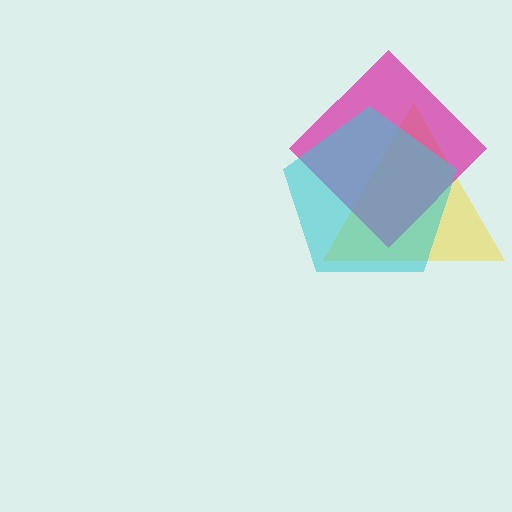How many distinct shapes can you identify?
There are 3 distinct shapes: a yellow triangle, a magenta diamond, a cyan pentagon.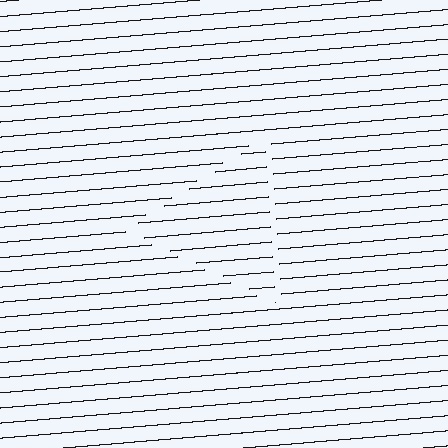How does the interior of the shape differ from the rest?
The interior of the shape contains the same grating, shifted by half a period — the contour is defined by the phase discontinuity where line-ends from the inner and outer gratings abut.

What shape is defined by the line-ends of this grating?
An illusory triangle. The interior of the shape contains the same grating, shifted by half a period — the contour is defined by the phase discontinuity where line-ends from the inner and outer gratings abut.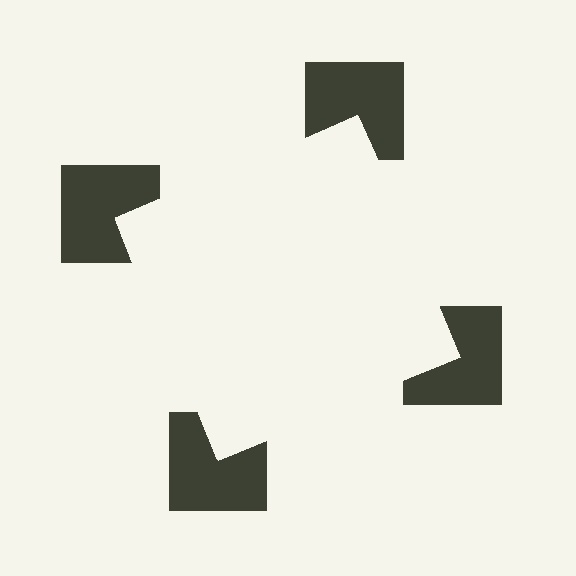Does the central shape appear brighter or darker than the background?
It typically appears slightly brighter than the background, even though no actual brightness change is drawn.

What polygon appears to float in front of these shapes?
An illusory square — its edges are inferred from the aligned wedge cuts in the notched squares, not physically drawn.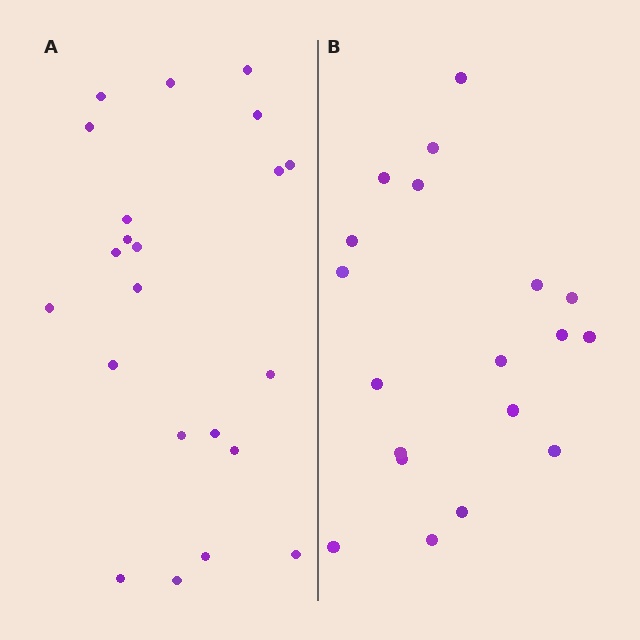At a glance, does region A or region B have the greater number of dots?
Region A (the left region) has more dots.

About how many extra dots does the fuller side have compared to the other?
Region A has just a few more — roughly 2 or 3 more dots than region B.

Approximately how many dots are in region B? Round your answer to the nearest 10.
About 20 dots. (The exact count is 19, which rounds to 20.)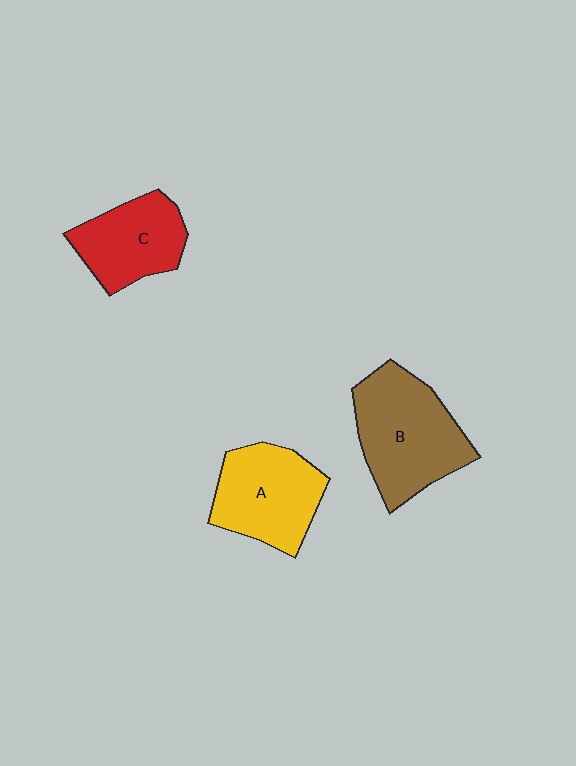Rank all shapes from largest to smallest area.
From largest to smallest: B (brown), A (yellow), C (red).